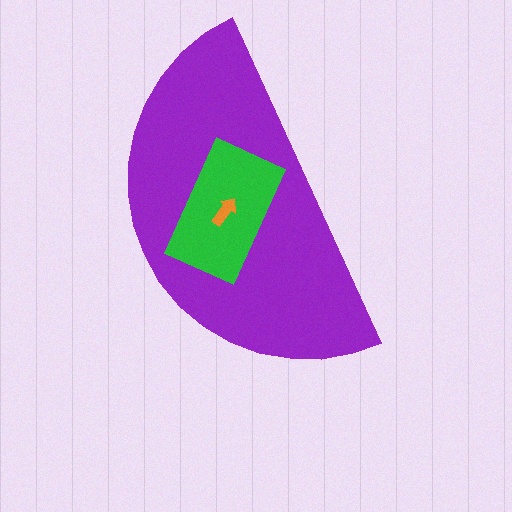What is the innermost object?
The orange arrow.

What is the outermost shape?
The purple semicircle.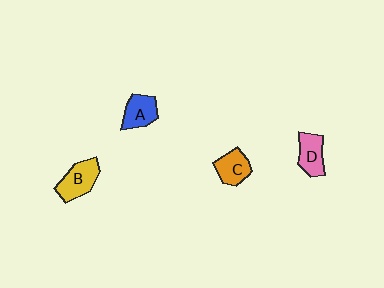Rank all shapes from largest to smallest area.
From largest to smallest: B (yellow), A (blue), D (pink), C (orange).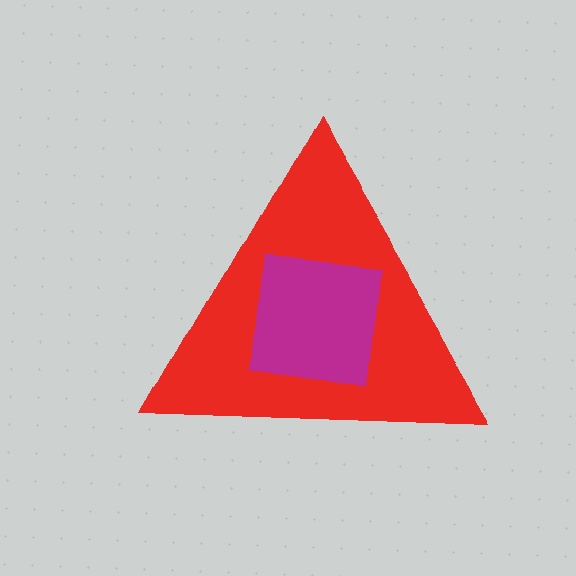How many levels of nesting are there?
2.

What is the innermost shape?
The magenta square.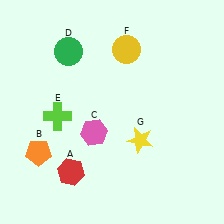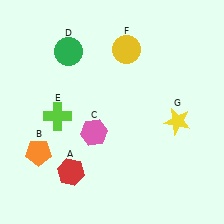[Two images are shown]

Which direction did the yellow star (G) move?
The yellow star (G) moved right.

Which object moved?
The yellow star (G) moved right.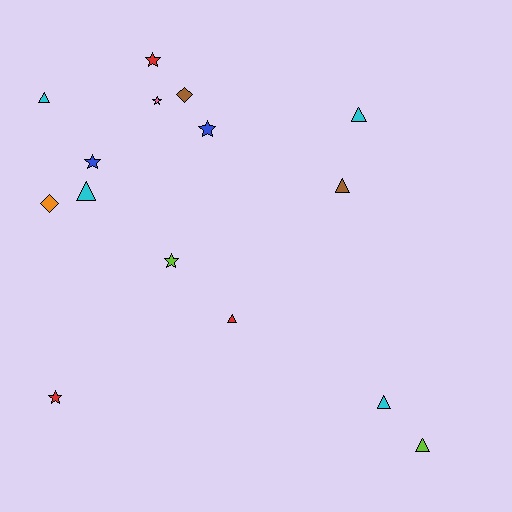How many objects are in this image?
There are 15 objects.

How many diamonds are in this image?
There are 2 diamonds.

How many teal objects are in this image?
There are no teal objects.